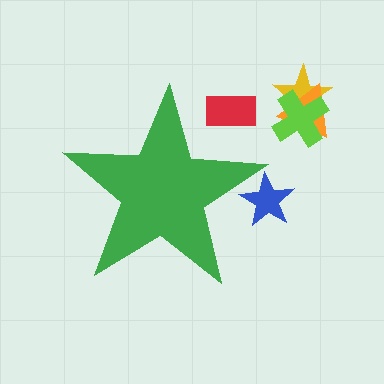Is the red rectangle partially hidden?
Yes, the red rectangle is partially hidden behind the green star.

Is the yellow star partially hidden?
No, the yellow star is fully visible.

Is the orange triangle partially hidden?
No, the orange triangle is fully visible.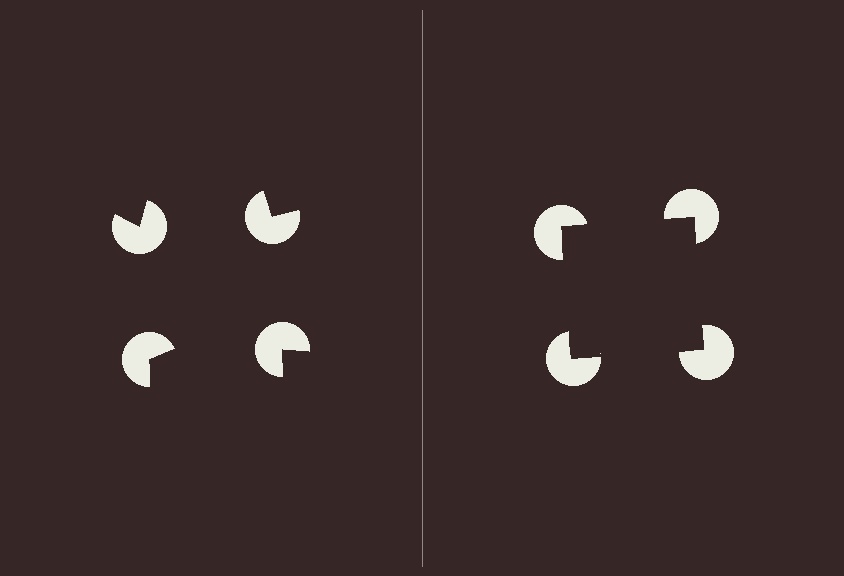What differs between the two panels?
The pac-man discs are positioned identically on both sides; only the wedge orientations differ. On the right they align to a square; on the left they are misaligned.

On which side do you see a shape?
An illusory square appears on the right side. On the left side the wedge cuts are rotated, so no coherent shape forms.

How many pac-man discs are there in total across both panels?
8 — 4 on each side.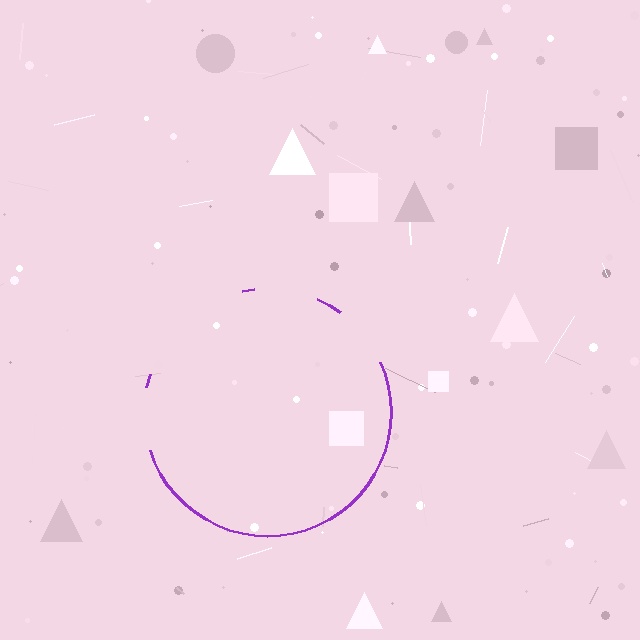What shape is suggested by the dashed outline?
The dashed outline suggests a circle.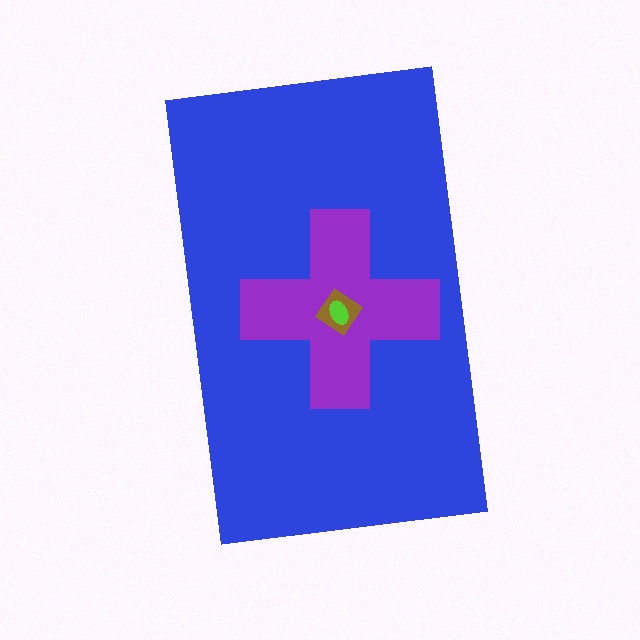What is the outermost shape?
The blue rectangle.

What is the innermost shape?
The lime ellipse.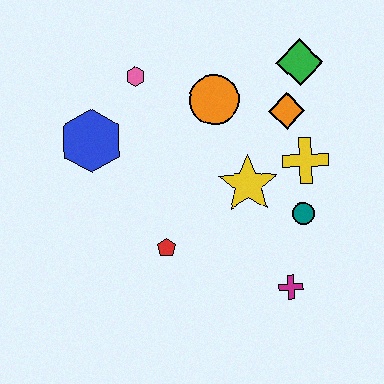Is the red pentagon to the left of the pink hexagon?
No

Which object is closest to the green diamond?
The orange diamond is closest to the green diamond.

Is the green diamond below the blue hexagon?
No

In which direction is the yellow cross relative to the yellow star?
The yellow cross is to the right of the yellow star.